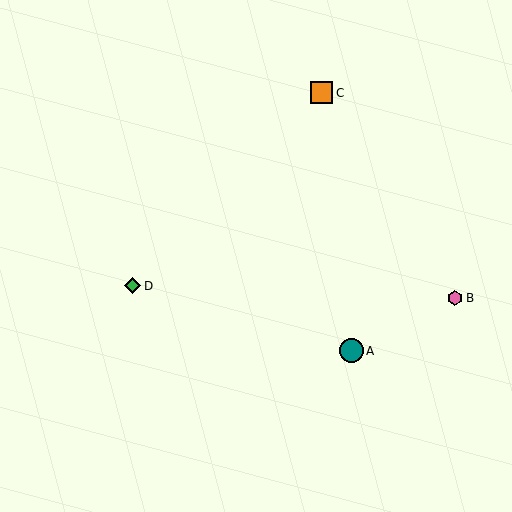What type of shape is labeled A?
Shape A is a teal circle.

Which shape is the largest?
The teal circle (labeled A) is the largest.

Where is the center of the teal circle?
The center of the teal circle is at (351, 351).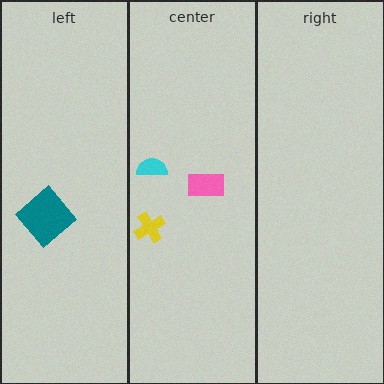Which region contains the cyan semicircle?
The center region.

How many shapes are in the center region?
3.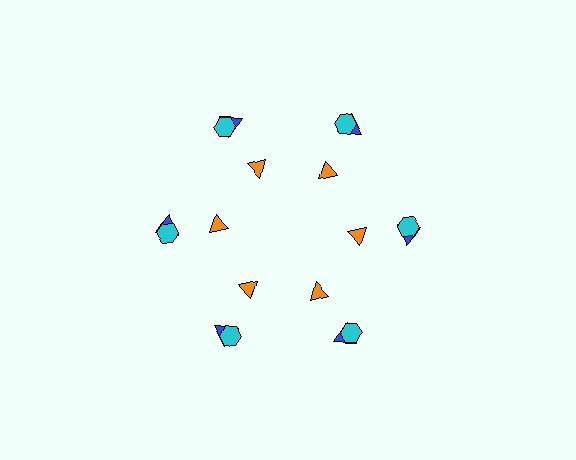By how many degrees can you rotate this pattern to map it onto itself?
The pattern maps onto itself every 60 degrees of rotation.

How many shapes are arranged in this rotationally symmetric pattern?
There are 18 shapes, arranged in 6 groups of 3.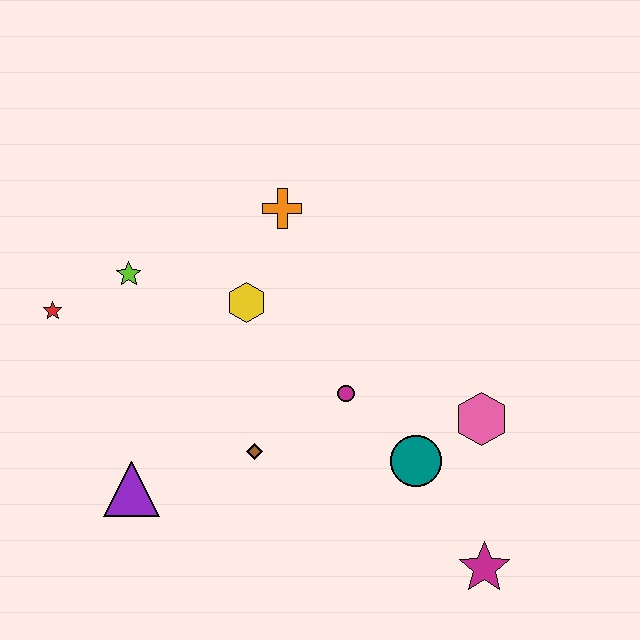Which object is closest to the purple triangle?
The brown diamond is closest to the purple triangle.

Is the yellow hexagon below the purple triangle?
No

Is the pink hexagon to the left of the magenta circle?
No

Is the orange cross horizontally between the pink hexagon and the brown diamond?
Yes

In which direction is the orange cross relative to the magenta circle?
The orange cross is above the magenta circle.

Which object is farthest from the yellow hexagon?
The magenta star is farthest from the yellow hexagon.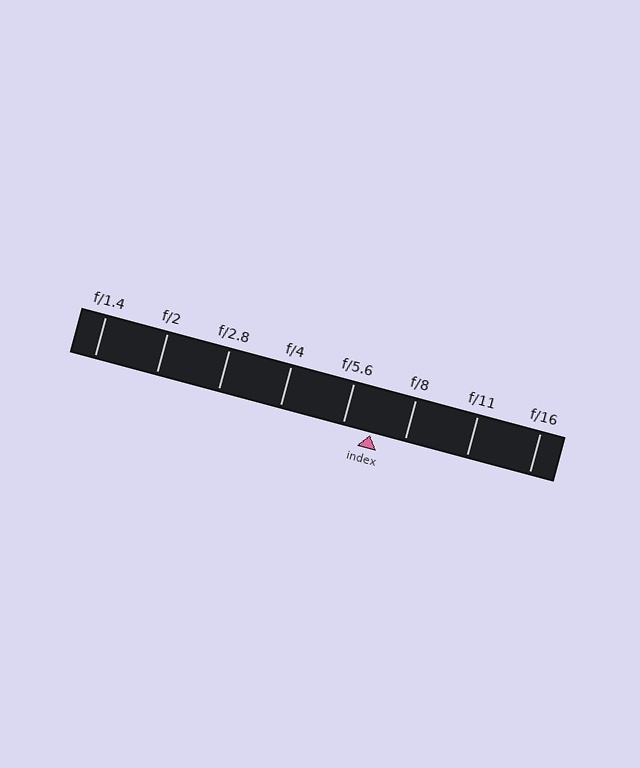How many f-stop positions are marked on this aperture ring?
There are 8 f-stop positions marked.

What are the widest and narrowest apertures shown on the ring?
The widest aperture shown is f/1.4 and the narrowest is f/16.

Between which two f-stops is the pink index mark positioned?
The index mark is between f/5.6 and f/8.